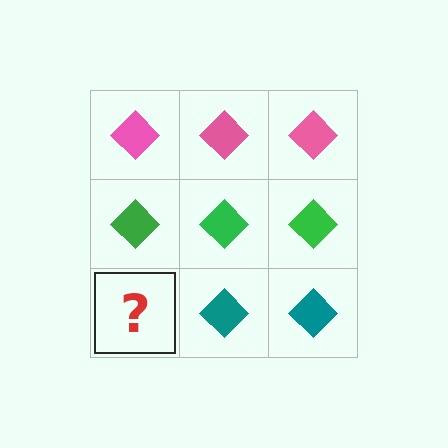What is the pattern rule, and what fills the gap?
The rule is that each row has a consistent color. The gap should be filled with a teal diamond.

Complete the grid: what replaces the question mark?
The question mark should be replaced with a teal diamond.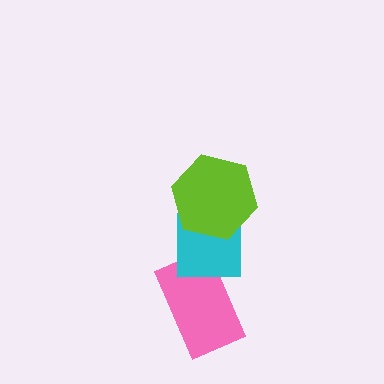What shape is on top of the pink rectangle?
The cyan square is on top of the pink rectangle.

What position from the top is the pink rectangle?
The pink rectangle is 3rd from the top.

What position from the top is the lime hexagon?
The lime hexagon is 1st from the top.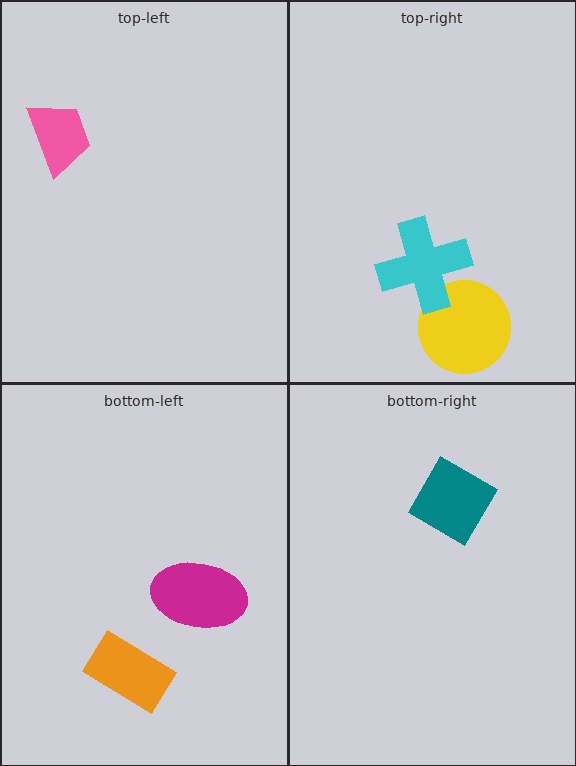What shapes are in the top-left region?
The pink trapezoid.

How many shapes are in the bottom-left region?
2.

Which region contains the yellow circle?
The top-right region.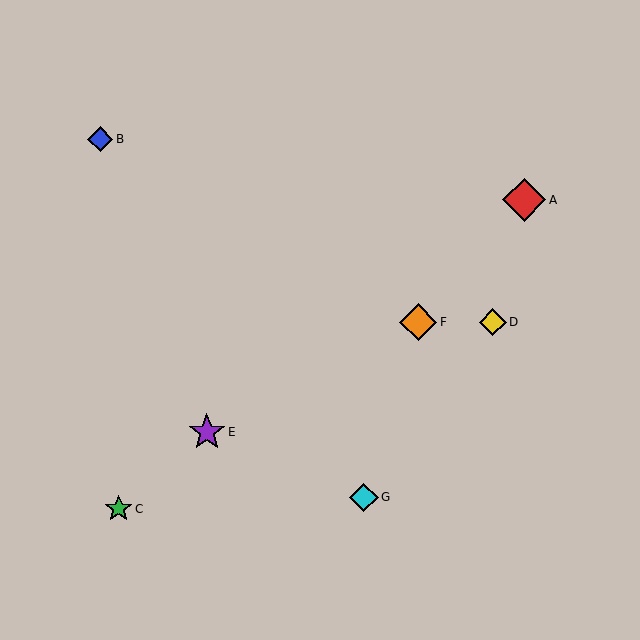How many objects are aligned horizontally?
2 objects (D, F) are aligned horizontally.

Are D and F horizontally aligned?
Yes, both are at y≈322.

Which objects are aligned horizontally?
Objects D, F are aligned horizontally.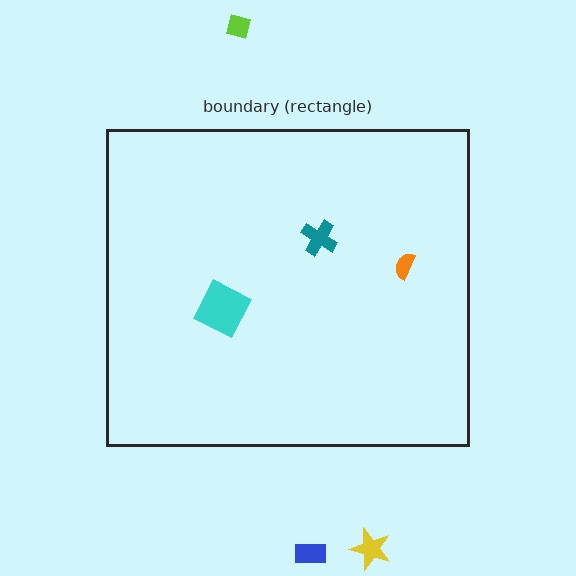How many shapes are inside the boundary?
3 inside, 3 outside.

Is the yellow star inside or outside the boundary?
Outside.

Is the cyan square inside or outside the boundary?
Inside.